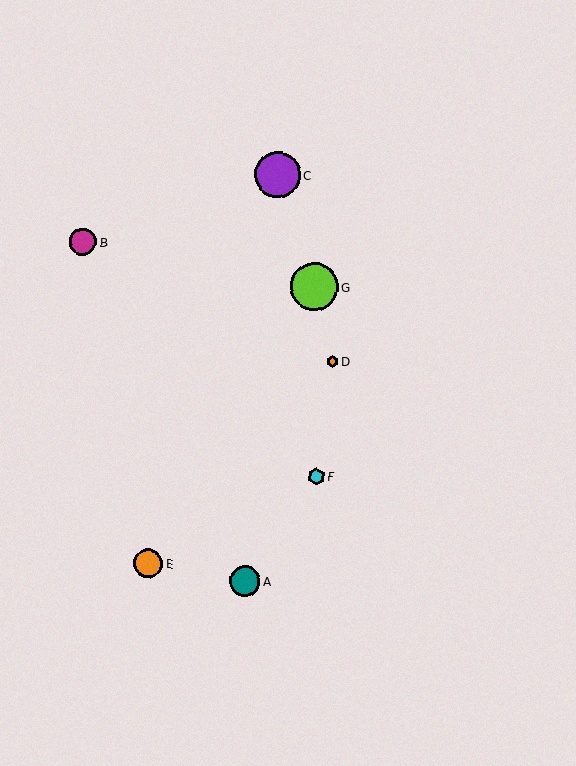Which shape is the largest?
The lime circle (labeled G) is the largest.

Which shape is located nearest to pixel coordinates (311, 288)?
The lime circle (labeled G) at (314, 287) is nearest to that location.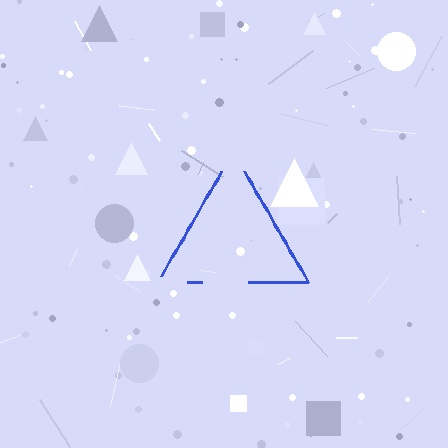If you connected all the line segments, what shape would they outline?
They would outline a triangle.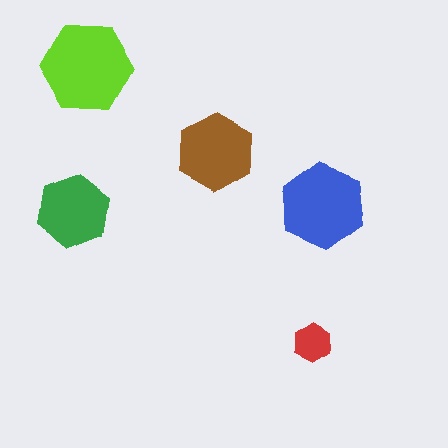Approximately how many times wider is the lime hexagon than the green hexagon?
About 1.5 times wider.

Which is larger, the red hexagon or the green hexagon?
The green one.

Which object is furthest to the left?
The green hexagon is leftmost.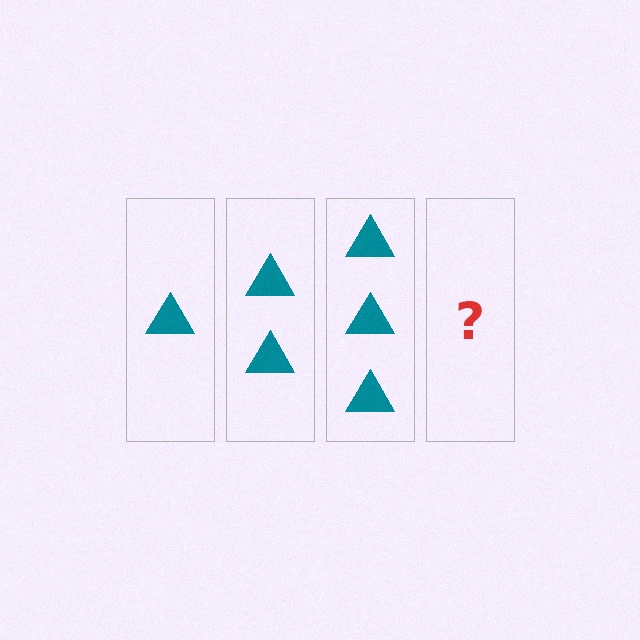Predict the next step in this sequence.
The next step is 4 triangles.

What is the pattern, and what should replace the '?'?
The pattern is that each step adds one more triangle. The '?' should be 4 triangles.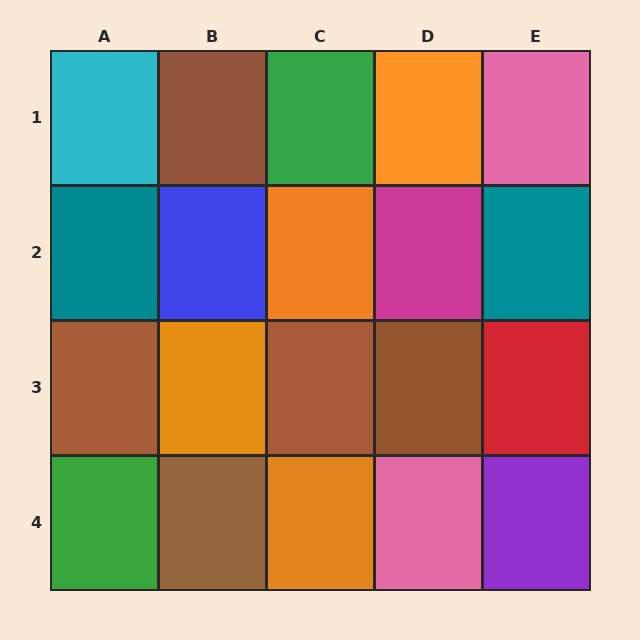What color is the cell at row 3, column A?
Brown.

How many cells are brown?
5 cells are brown.